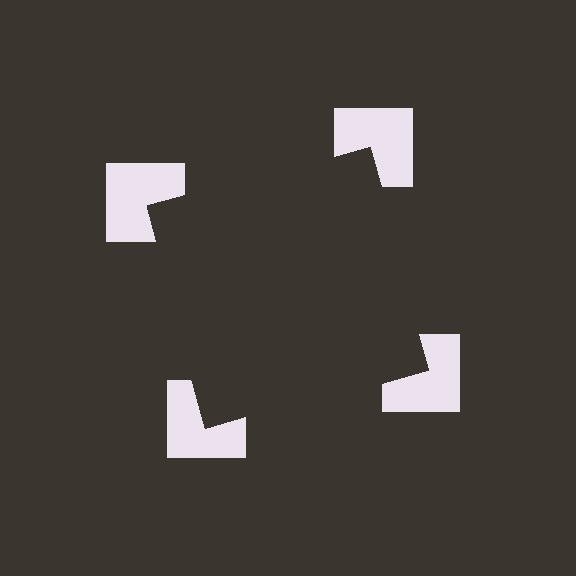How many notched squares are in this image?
There are 4 — one at each vertex of the illusory square.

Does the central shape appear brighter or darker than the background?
It typically appears slightly darker than the background, even though no actual brightness change is drawn.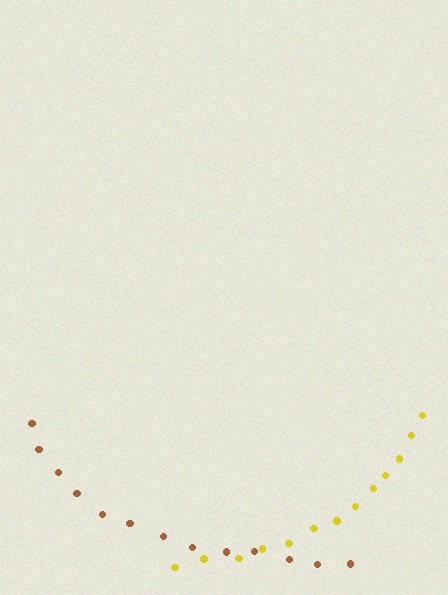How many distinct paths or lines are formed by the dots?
There are 2 distinct paths.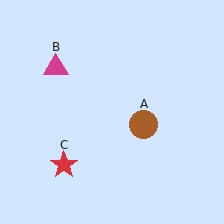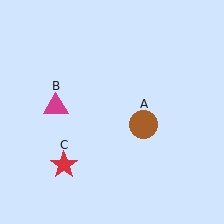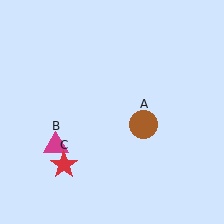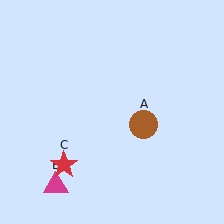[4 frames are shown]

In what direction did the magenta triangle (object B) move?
The magenta triangle (object B) moved down.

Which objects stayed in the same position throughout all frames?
Brown circle (object A) and red star (object C) remained stationary.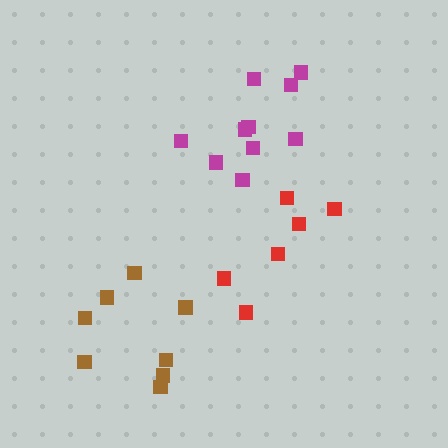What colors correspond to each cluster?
The clusters are colored: red, magenta, brown.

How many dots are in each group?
Group 1: 6 dots, Group 2: 10 dots, Group 3: 8 dots (24 total).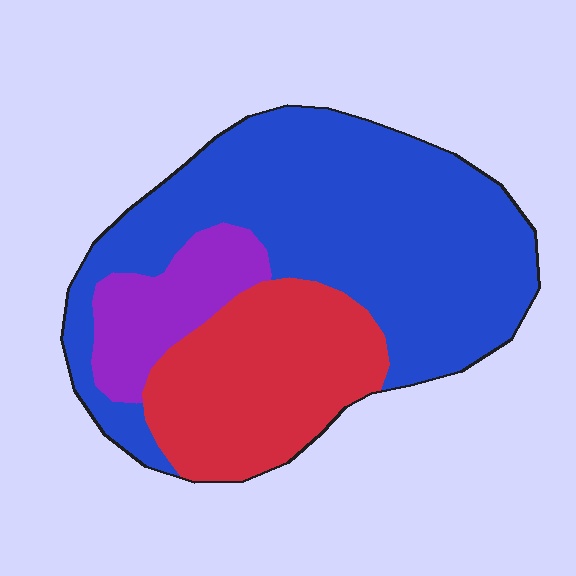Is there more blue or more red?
Blue.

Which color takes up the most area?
Blue, at roughly 60%.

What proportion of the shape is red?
Red covers about 30% of the shape.